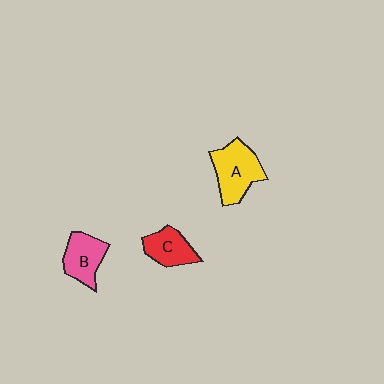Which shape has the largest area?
Shape A (yellow).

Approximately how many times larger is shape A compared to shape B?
Approximately 1.3 times.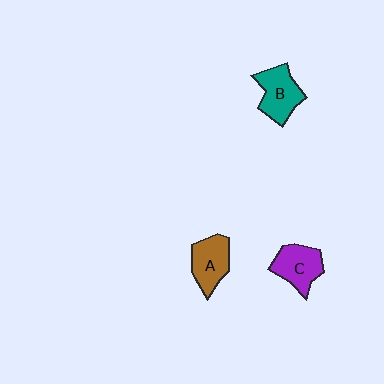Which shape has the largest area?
Shape B (teal).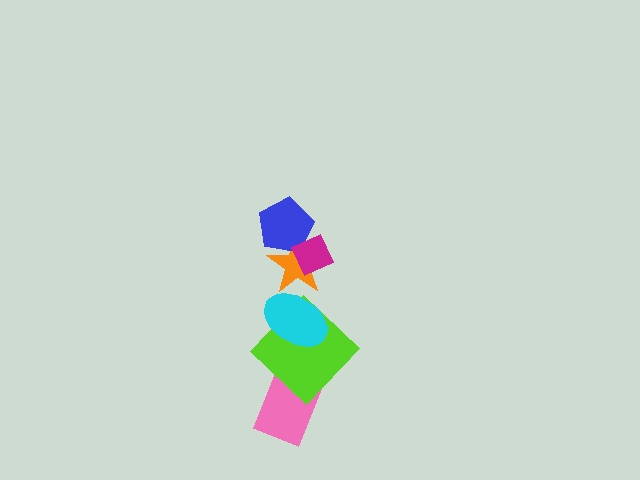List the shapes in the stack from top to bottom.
From top to bottom: the magenta diamond, the blue pentagon, the orange star, the cyan ellipse, the lime diamond, the pink rectangle.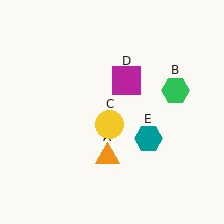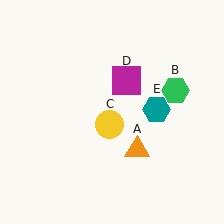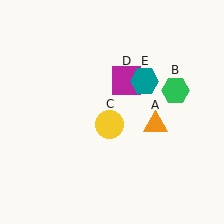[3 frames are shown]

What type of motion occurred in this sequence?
The orange triangle (object A), teal hexagon (object E) rotated counterclockwise around the center of the scene.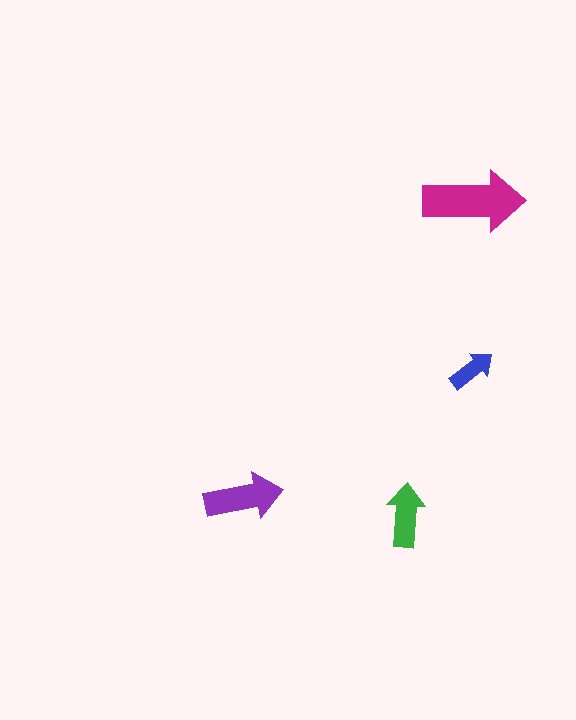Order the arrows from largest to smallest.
the magenta one, the purple one, the green one, the blue one.